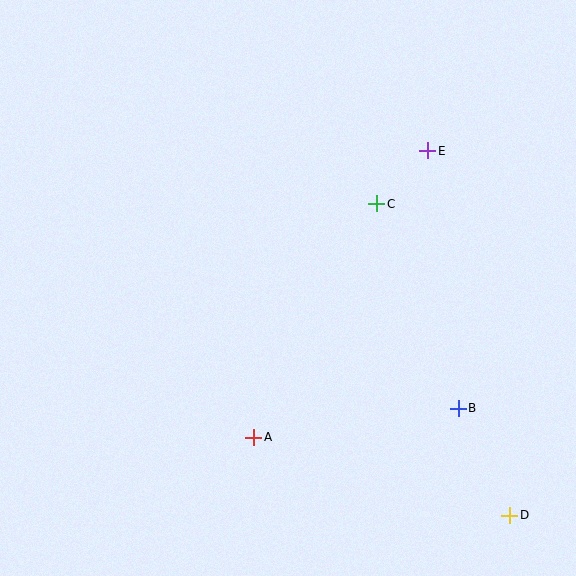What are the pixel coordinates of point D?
Point D is at (510, 515).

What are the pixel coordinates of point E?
Point E is at (428, 151).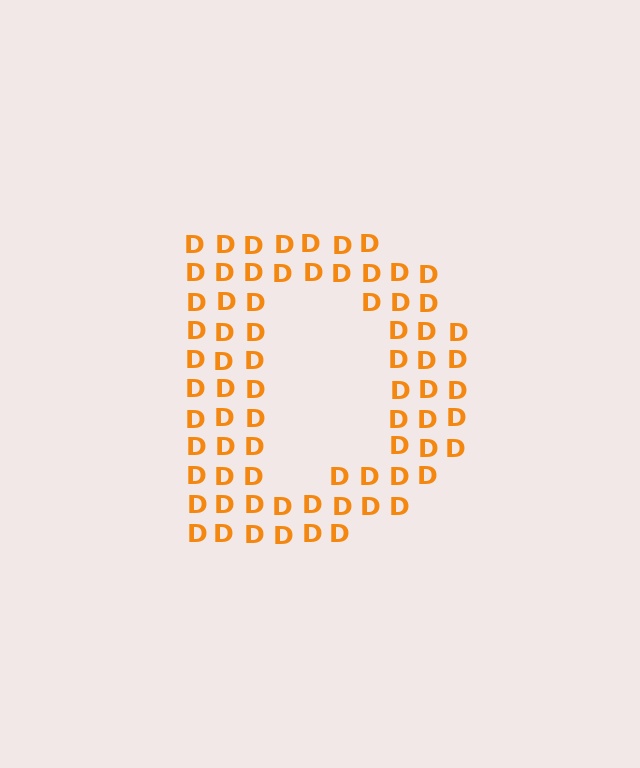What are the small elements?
The small elements are letter D's.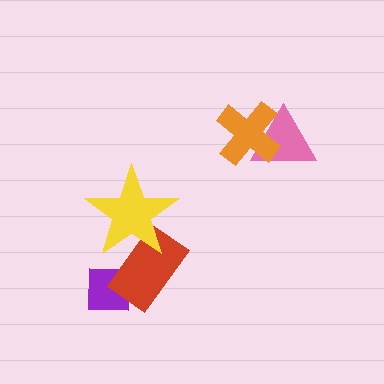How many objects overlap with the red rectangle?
2 objects overlap with the red rectangle.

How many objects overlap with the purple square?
1 object overlaps with the purple square.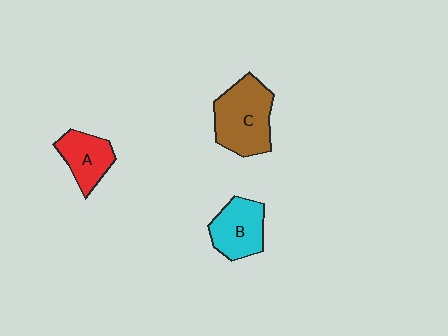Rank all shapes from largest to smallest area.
From largest to smallest: C (brown), B (cyan), A (red).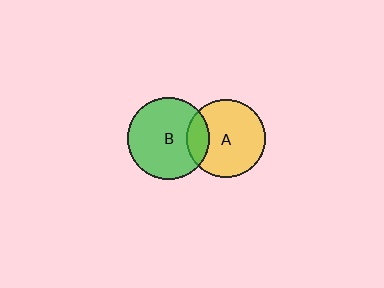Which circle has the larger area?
Circle B (green).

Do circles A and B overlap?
Yes.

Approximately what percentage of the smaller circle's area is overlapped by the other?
Approximately 20%.